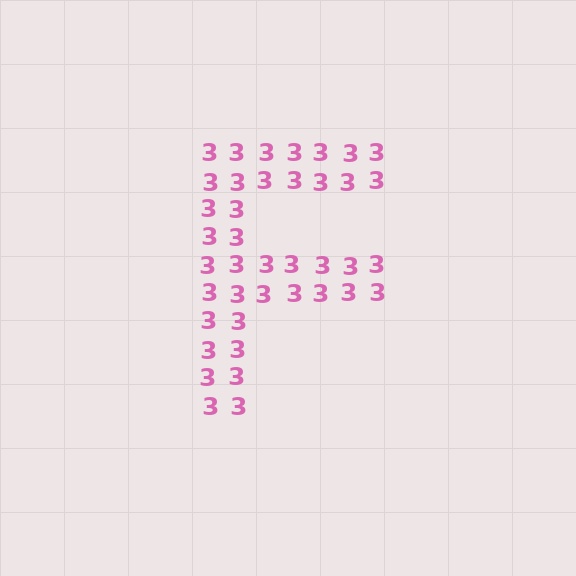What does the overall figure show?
The overall figure shows the letter F.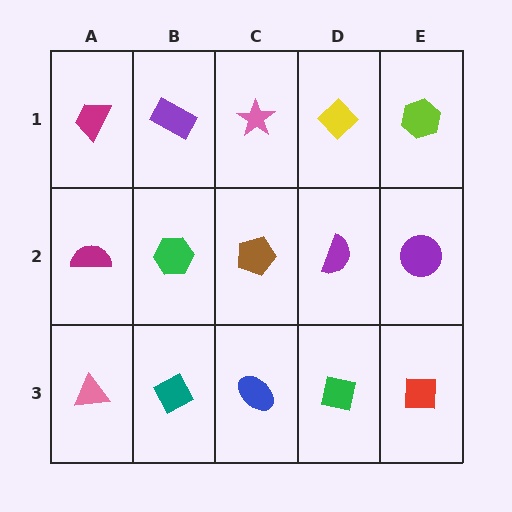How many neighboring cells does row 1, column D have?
3.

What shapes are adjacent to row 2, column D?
A yellow diamond (row 1, column D), a green square (row 3, column D), a brown pentagon (row 2, column C), a purple circle (row 2, column E).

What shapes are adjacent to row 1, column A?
A magenta semicircle (row 2, column A), a purple rectangle (row 1, column B).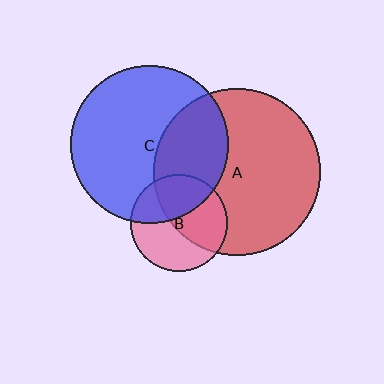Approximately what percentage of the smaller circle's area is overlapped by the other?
Approximately 40%.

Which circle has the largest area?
Circle A (red).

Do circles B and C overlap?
Yes.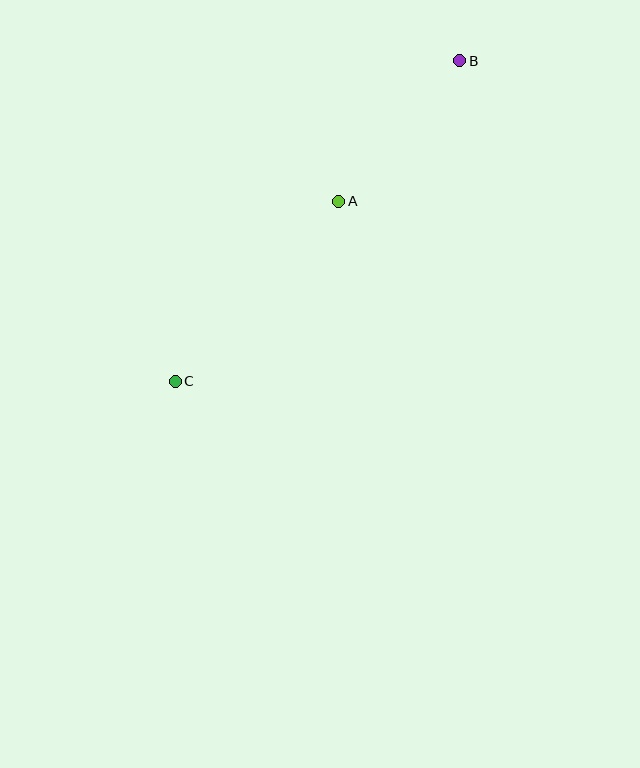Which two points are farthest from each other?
Points B and C are farthest from each other.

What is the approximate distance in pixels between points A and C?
The distance between A and C is approximately 243 pixels.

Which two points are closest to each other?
Points A and B are closest to each other.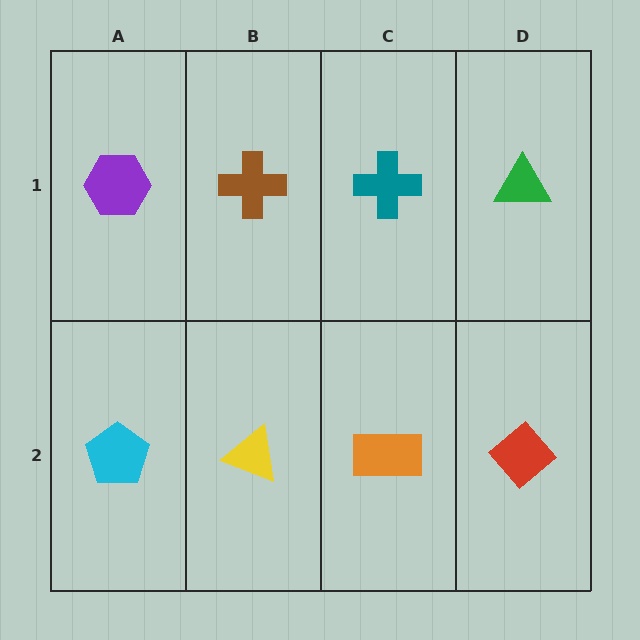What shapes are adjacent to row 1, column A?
A cyan pentagon (row 2, column A), a brown cross (row 1, column B).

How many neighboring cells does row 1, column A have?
2.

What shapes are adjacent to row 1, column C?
An orange rectangle (row 2, column C), a brown cross (row 1, column B), a green triangle (row 1, column D).